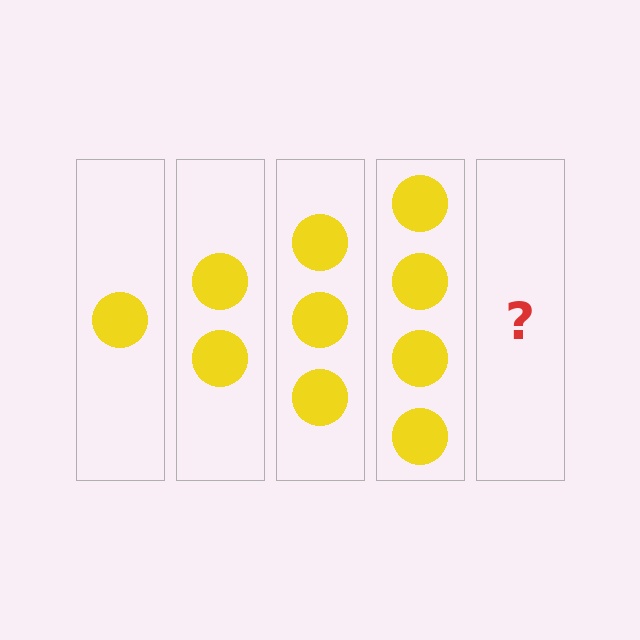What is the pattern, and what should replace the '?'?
The pattern is that each step adds one more circle. The '?' should be 5 circles.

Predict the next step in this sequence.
The next step is 5 circles.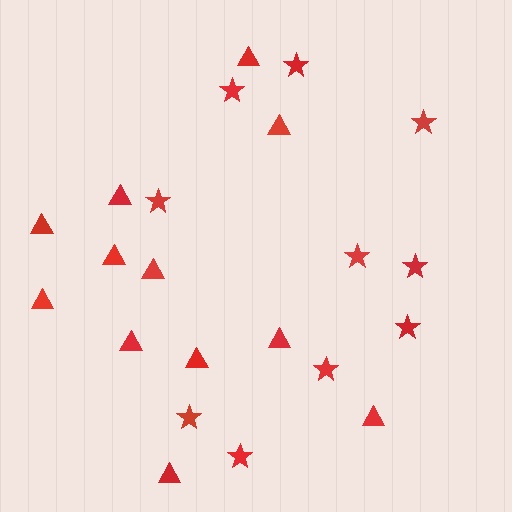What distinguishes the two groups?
There are 2 groups: one group of triangles (12) and one group of stars (10).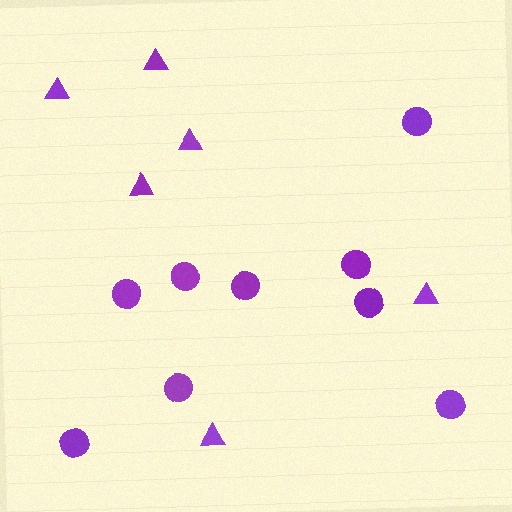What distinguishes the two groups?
There are 2 groups: one group of triangles (6) and one group of circles (9).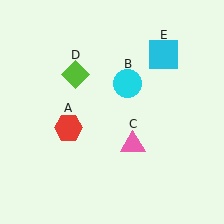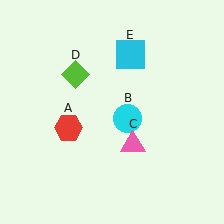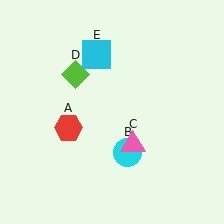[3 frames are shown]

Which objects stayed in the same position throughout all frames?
Red hexagon (object A) and pink triangle (object C) and lime diamond (object D) remained stationary.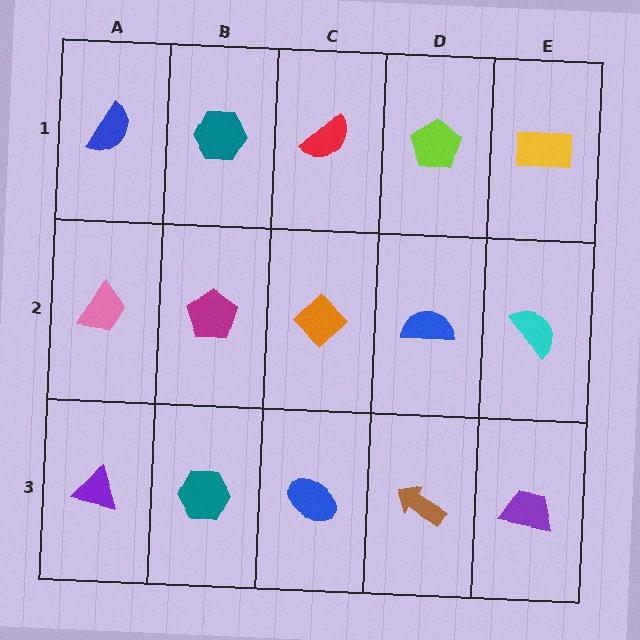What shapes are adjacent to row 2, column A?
A blue semicircle (row 1, column A), a purple triangle (row 3, column A), a magenta pentagon (row 2, column B).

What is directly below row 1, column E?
A cyan semicircle.